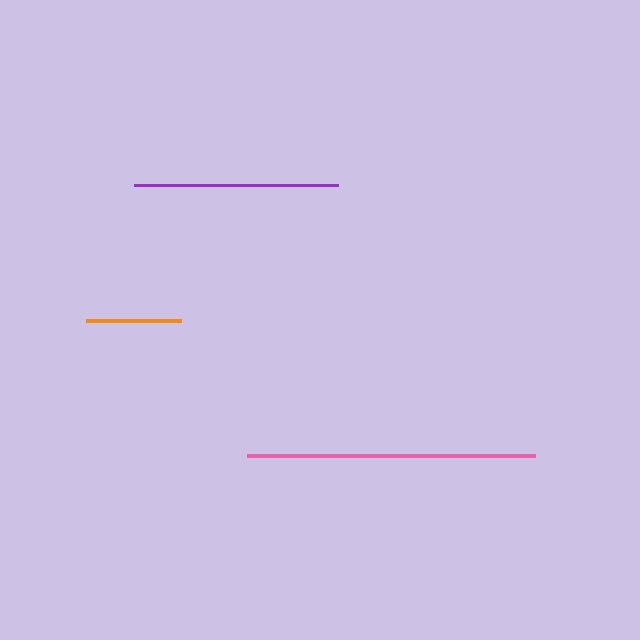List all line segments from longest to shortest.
From longest to shortest: pink, purple, orange.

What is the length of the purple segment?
The purple segment is approximately 204 pixels long.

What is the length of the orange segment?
The orange segment is approximately 95 pixels long.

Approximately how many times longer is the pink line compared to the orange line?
The pink line is approximately 3.0 times the length of the orange line.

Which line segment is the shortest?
The orange line is the shortest at approximately 95 pixels.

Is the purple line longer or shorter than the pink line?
The pink line is longer than the purple line.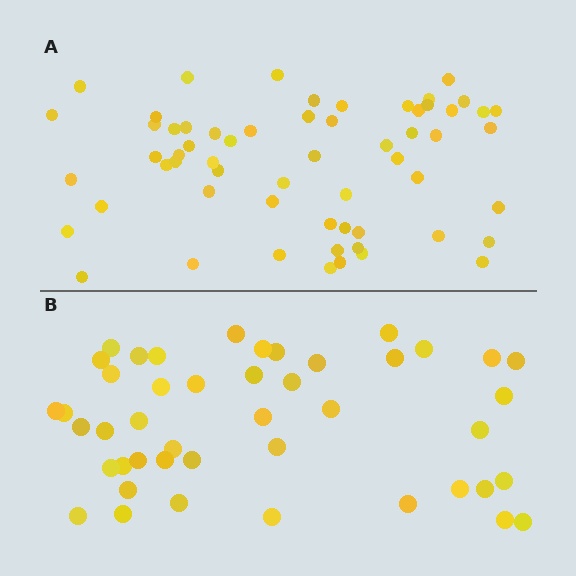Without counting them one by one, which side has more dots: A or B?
Region A (the top region) has more dots.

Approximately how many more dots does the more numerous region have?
Region A has approximately 15 more dots than region B.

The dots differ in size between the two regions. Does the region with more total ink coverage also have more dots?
No. Region B has more total ink coverage because its dots are larger, but region A actually contains more individual dots. Total area can be misleading — the number of items is what matters here.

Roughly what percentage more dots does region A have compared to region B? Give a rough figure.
About 35% more.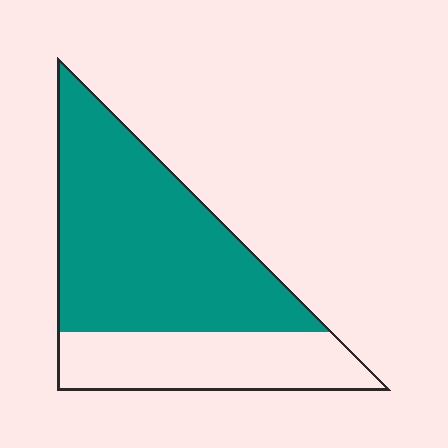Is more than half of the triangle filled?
Yes.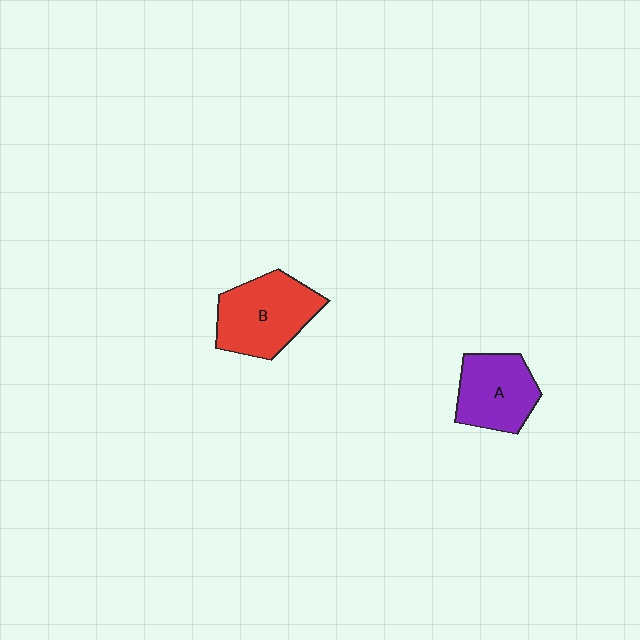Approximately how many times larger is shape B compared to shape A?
Approximately 1.2 times.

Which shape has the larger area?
Shape B (red).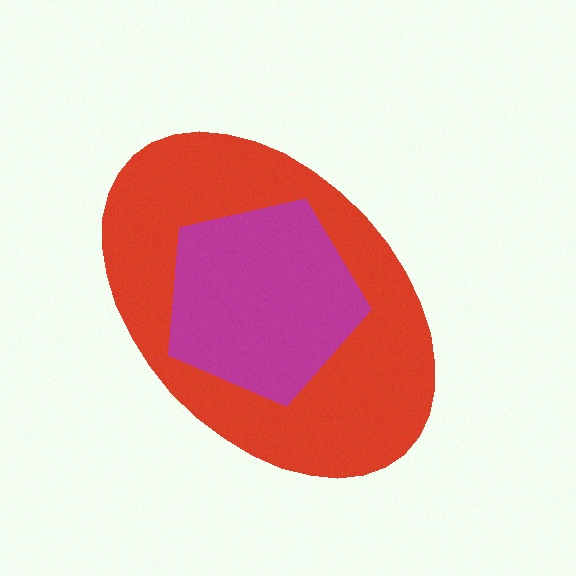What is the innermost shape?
The magenta pentagon.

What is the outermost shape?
The red ellipse.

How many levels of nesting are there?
2.